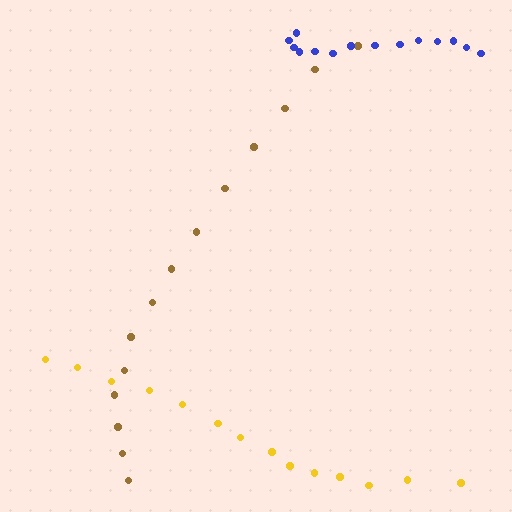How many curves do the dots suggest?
There are 3 distinct paths.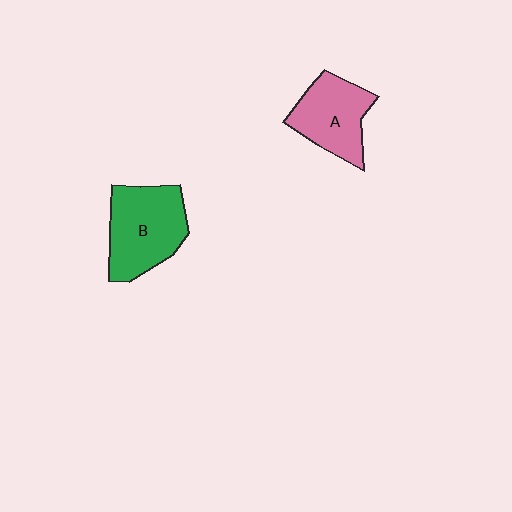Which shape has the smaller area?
Shape A (pink).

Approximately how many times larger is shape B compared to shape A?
Approximately 1.3 times.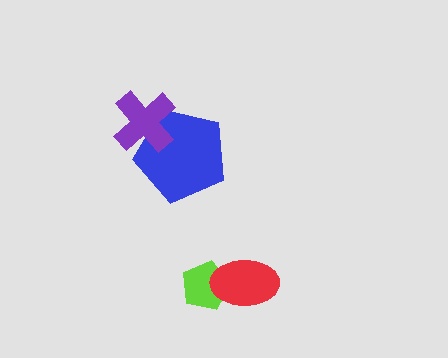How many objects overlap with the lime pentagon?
1 object overlaps with the lime pentagon.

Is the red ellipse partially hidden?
No, no other shape covers it.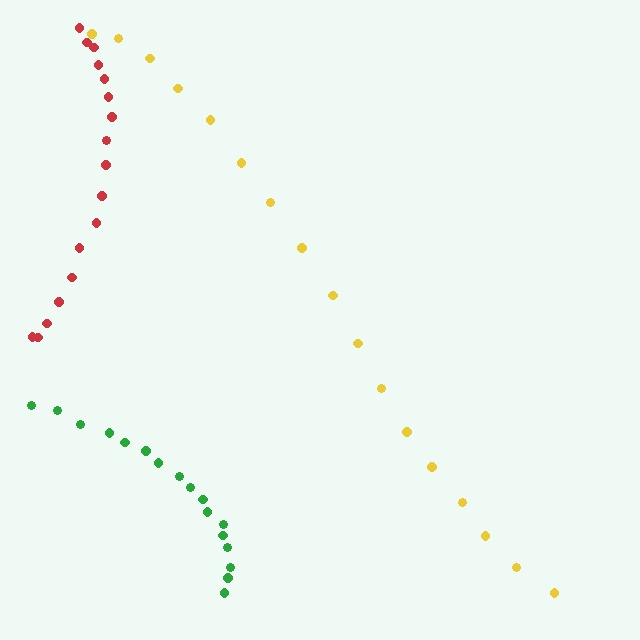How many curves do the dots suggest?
There are 3 distinct paths.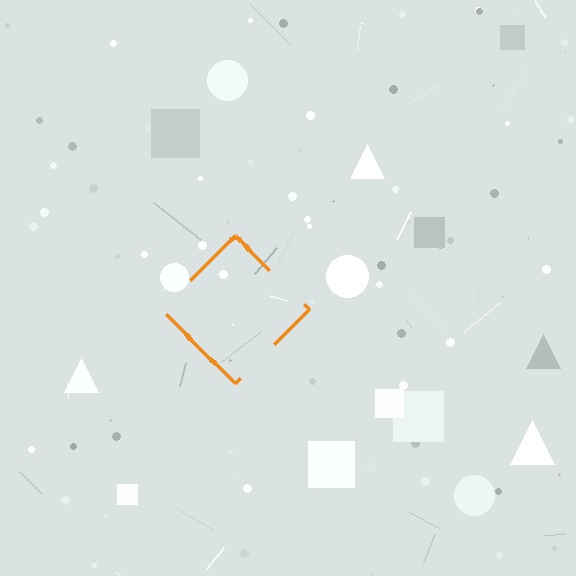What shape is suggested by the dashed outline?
The dashed outline suggests a diamond.